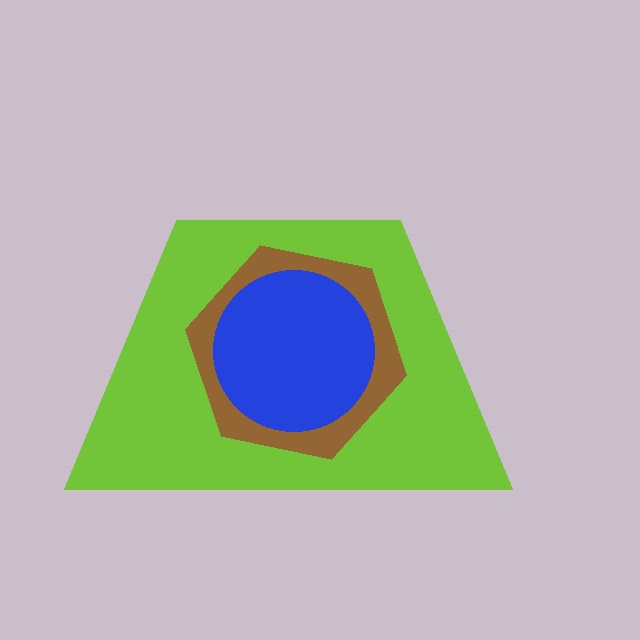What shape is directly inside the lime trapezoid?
The brown hexagon.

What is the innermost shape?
The blue circle.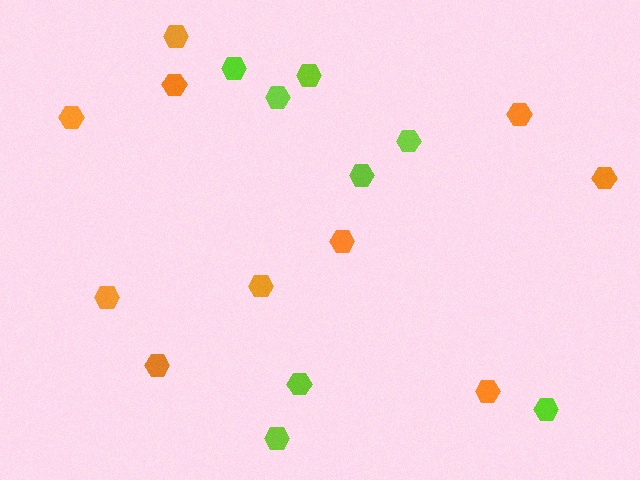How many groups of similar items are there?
There are 2 groups: one group of lime hexagons (8) and one group of orange hexagons (10).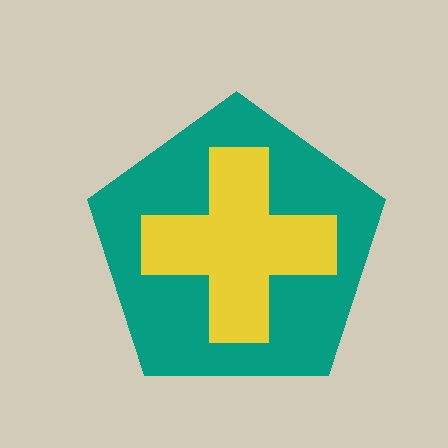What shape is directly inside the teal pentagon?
The yellow cross.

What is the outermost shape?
The teal pentagon.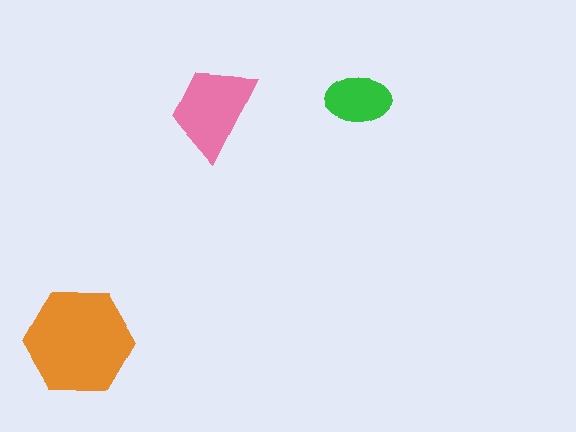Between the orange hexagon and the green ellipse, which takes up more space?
The orange hexagon.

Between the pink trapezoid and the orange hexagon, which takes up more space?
The orange hexagon.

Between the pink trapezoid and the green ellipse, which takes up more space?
The pink trapezoid.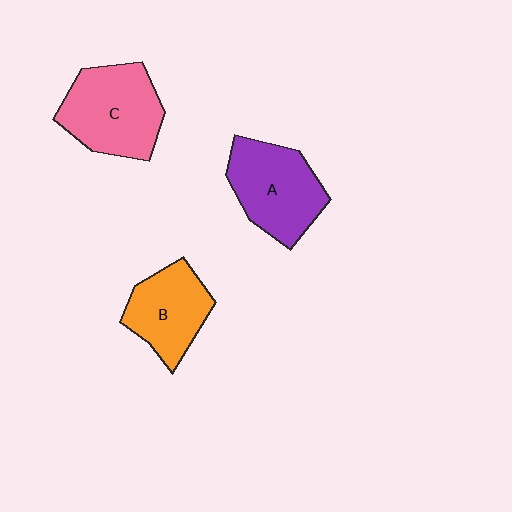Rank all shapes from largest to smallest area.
From largest to smallest: C (pink), A (purple), B (orange).